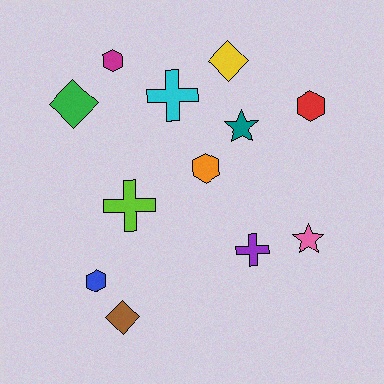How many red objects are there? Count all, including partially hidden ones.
There is 1 red object.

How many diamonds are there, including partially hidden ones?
There are 3 diamonds.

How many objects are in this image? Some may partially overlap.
There are 12 objects.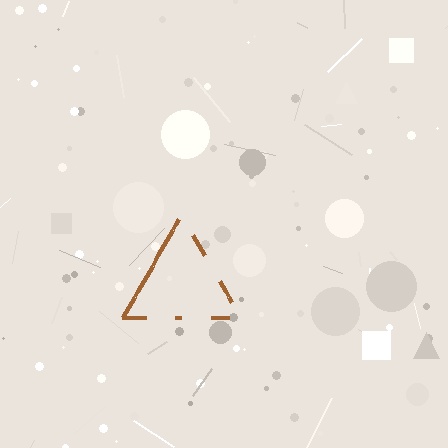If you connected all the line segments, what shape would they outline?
They would outline a triangle.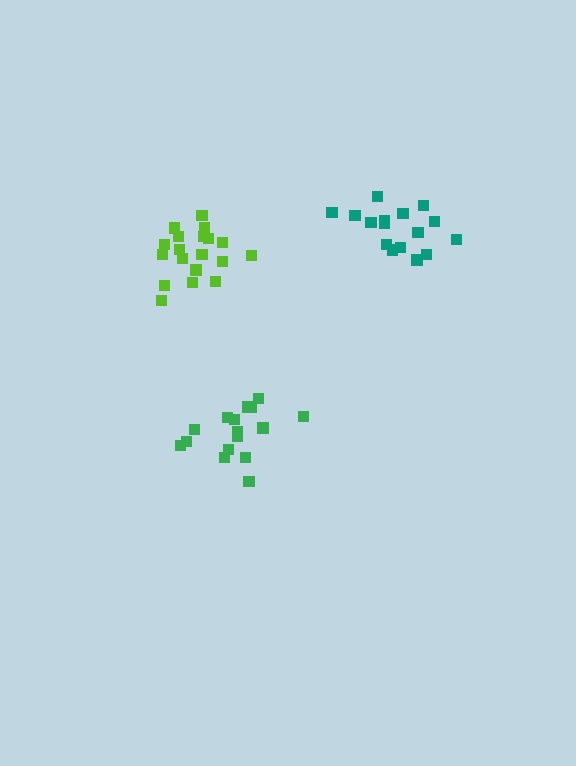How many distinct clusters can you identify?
There are 3 distinct clusters.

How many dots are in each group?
Group 1: 16 dots, Group 2: 19 dots, Group 3: 16 dots (51 total).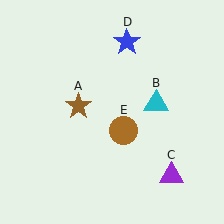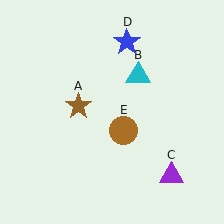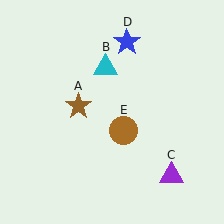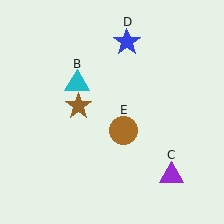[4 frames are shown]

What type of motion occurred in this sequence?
The cyan triangle (object B) rotated counterclockwise around the center of the scene.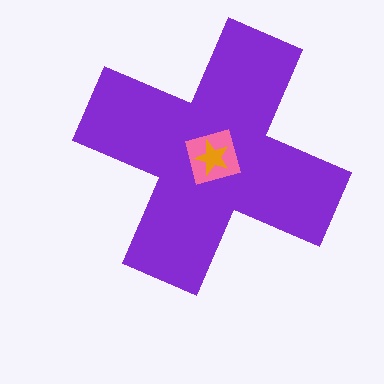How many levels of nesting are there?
3.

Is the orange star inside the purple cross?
Yes.